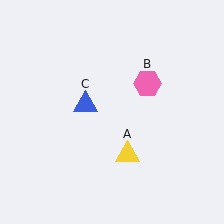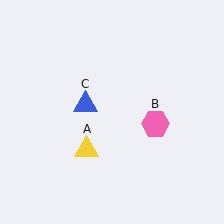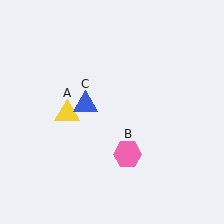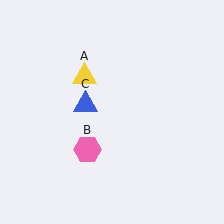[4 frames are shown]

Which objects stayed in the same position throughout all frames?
Blue triangle (object C) remained stationary.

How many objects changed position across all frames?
2 objects changed position: yellow triangle (object A), pink hexagon (object B).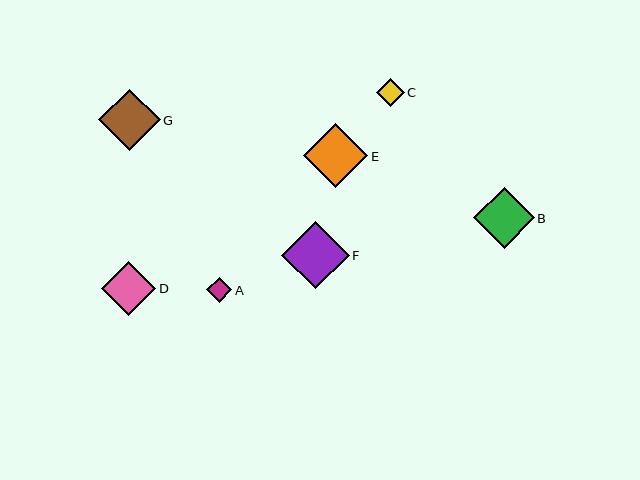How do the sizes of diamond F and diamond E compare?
Diamond F and diamond E are approximately the same size.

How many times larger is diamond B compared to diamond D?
Diamond B is approximately 1.1 times the size of diamond D.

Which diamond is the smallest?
Diamond A is the smallest with a size of approximately 25 pixels.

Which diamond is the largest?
Diamond F is the largest with a size of approximately 68 pixels.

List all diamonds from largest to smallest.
From largest to smallest: F, E, G, B, D, C, A.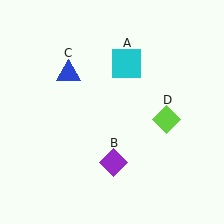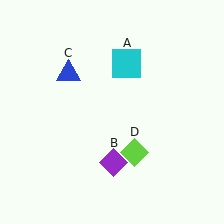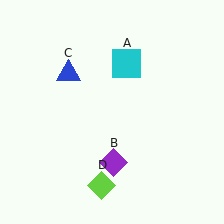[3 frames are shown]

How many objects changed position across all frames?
1 object changed position: lime diamond (object D).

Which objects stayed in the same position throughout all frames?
Cyan square (object A) and purple diamond (object B) and blue triangle (object C) remained stationary.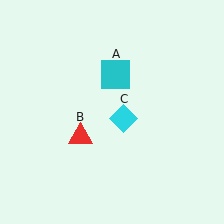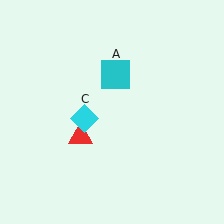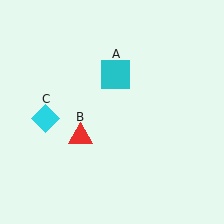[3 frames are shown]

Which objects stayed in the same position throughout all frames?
Cyan square (object A) and red triangle (object B) remained stationary.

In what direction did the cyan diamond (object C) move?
The cyan diamond (object C) moved left.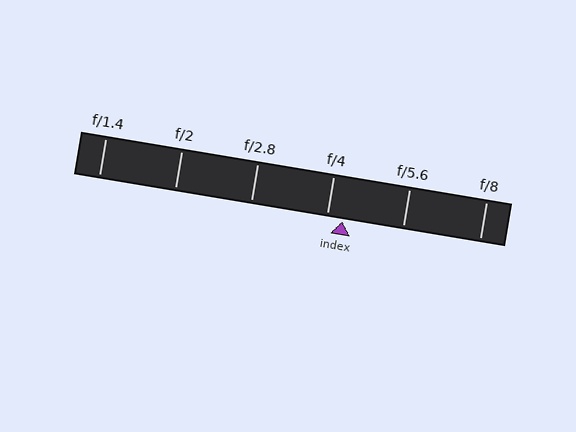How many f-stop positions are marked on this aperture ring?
There are 6 f-stop positions marked.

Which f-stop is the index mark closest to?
The index mark is closest to f/4.